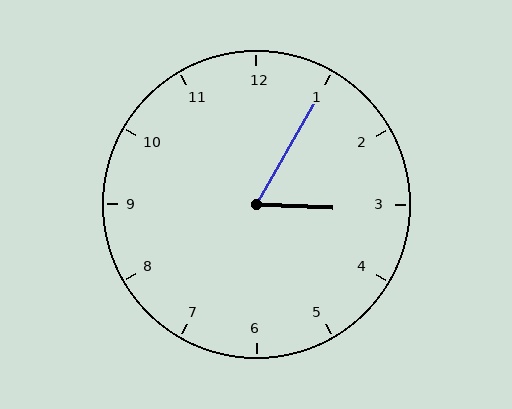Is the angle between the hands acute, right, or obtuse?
It is acute.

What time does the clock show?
3:05.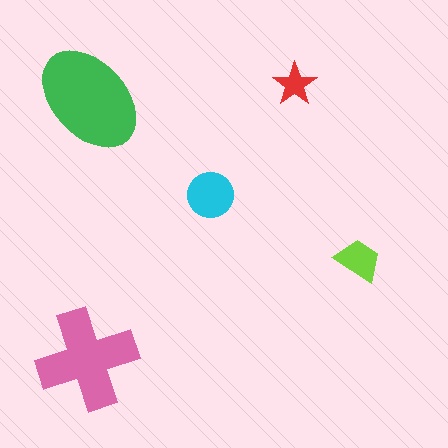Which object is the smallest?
The red star.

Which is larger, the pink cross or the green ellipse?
The green ellipse.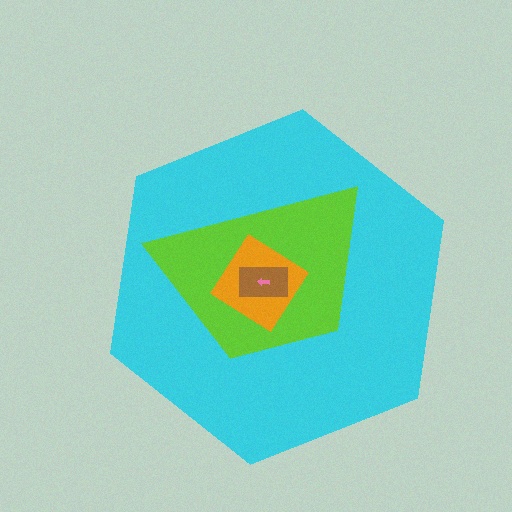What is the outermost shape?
The cyan hexagon.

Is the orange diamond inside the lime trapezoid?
Yes.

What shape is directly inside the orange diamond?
The brown rectangle.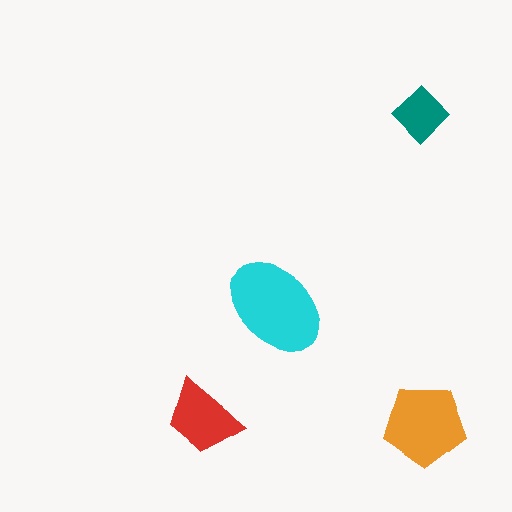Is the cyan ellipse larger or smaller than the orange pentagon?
Larger.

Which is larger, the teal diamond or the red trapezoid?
The red trapezoid.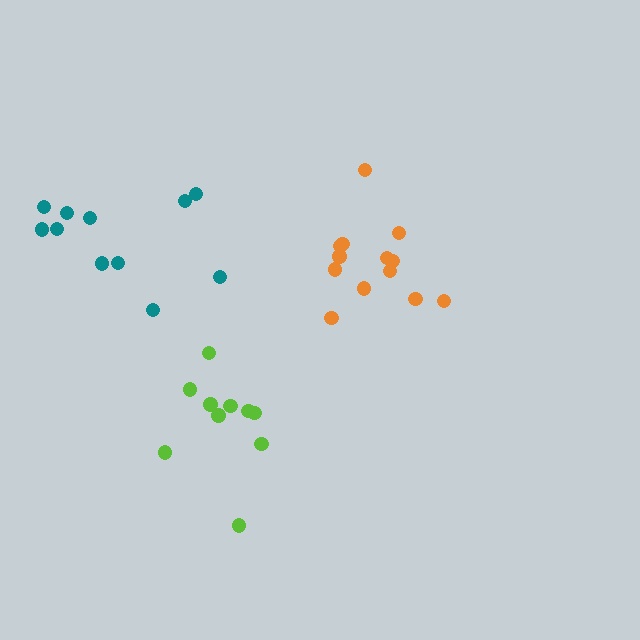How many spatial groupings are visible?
There are 3 spatial groupings.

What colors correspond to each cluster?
The clusters are colored: orange, lime, teal.